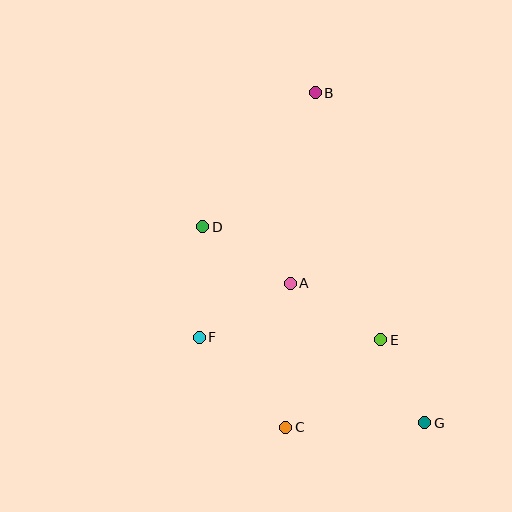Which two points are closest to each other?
Points E and G are closest to each other.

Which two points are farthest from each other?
Points B and G are farthest from each other.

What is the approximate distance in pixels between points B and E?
The distance between B and E is approximately 256 pixels.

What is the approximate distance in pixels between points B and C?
The distance between B and C is approximately 336 pixels.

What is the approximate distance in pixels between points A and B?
The distance between A and B is approximately 192 pixels.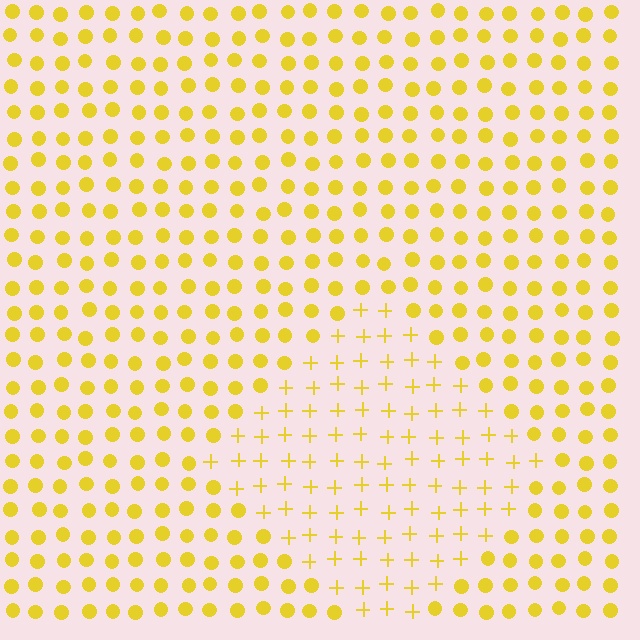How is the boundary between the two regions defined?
The boundary is defined by a change in element shape: plus signs inside vs. circles outside. All elements share the same color and spacing.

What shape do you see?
I see a diamond.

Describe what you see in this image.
The image is filled with small yellow elements arranged in a uniform grid. A diamond-shaped region contains plus signs, while the surrounding area contains circles. The boundary is defined purely by the change in element shape.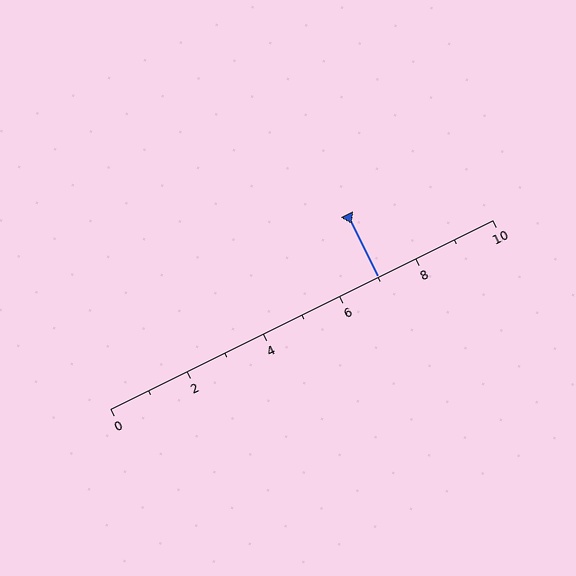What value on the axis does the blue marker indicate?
The marker indicates approximately 7.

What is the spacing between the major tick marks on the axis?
The major ticks are spaced 2 apart.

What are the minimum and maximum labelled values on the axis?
The axis runs from 0 to 10.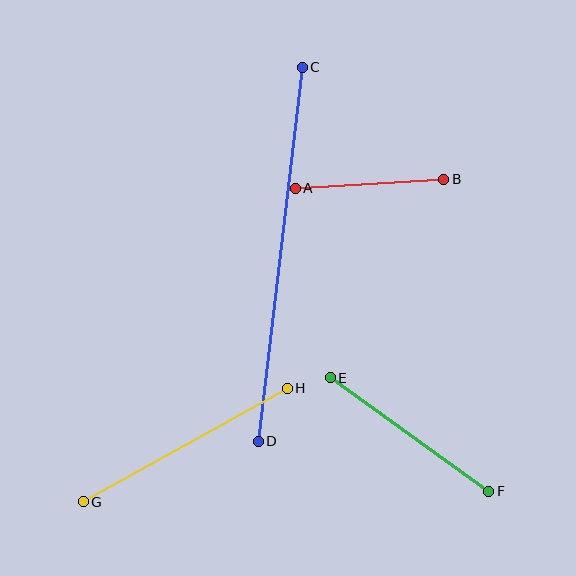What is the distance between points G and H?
The distance is approximately 234 pixels.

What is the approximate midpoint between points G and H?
The midpoint is at approximately (185, 445) pixels.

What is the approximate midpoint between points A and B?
The midpoint is at approximately (369, 184) pixels.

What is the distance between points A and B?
The distance is approximately 149 pixels.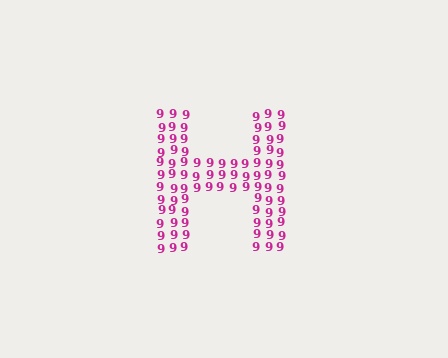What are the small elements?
The small elements are digit 9's.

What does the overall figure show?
The overall figure shows the letter H.